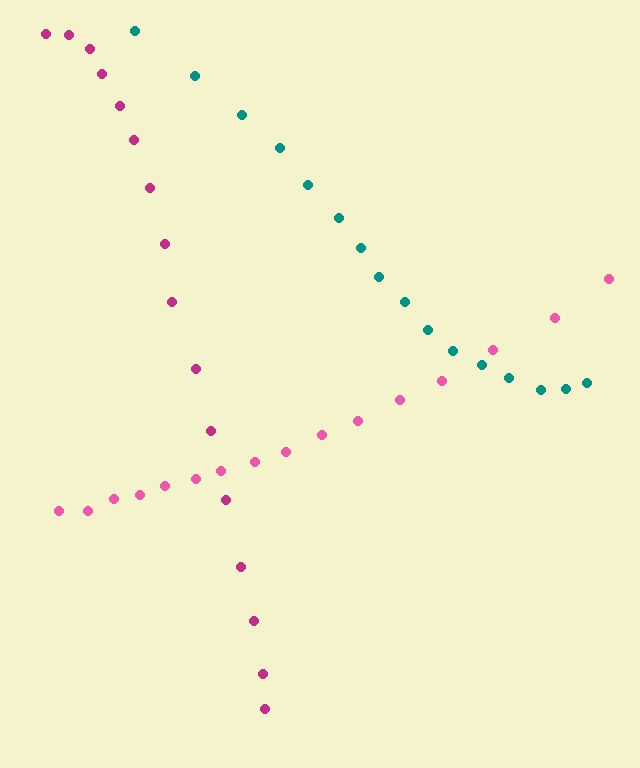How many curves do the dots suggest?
There are 3 distinct paths.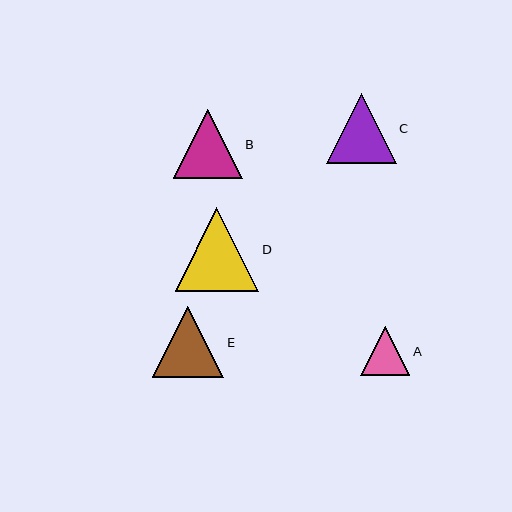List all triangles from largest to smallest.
From largest to smallest: D, E, C, B, A.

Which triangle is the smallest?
Triangle A is the smallest with a size of approximately 49 pixels.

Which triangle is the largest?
Triangle D is the largest with a size of approximately 83 pixels.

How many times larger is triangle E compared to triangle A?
Triangle E is approximately 1.5 times the size of triangle A.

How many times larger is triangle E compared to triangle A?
Triangle E is approximately 1.5 times the size of triangle A.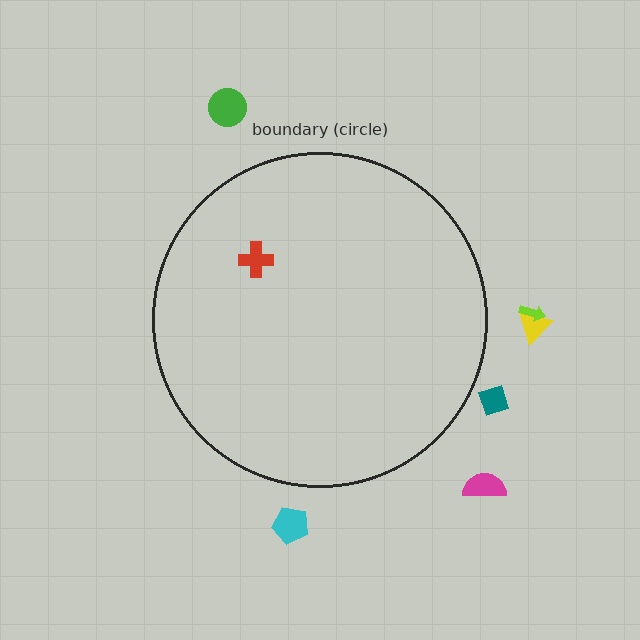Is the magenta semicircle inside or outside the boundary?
Outside.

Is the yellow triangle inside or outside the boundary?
Outside.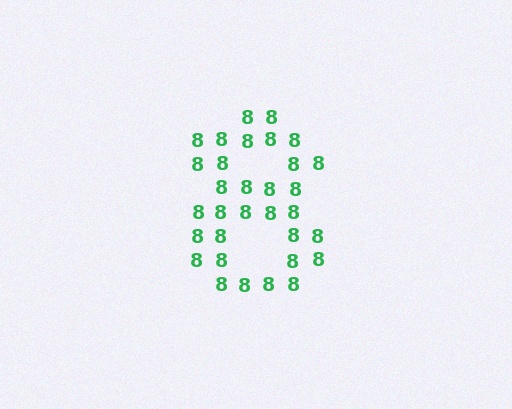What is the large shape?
The large shape is the digit 8.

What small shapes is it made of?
It is made of small digit 8's.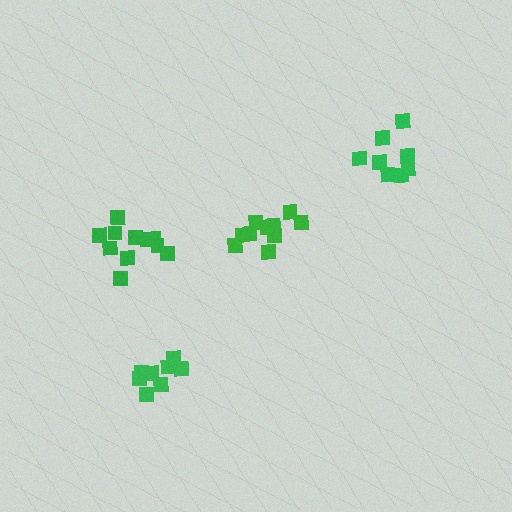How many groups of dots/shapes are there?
There are 4 groups.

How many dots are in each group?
Group 1: 8 dots, Group 2: 8 dots, Group 3: 10 dots, Group 4: 11 dots (37 total).